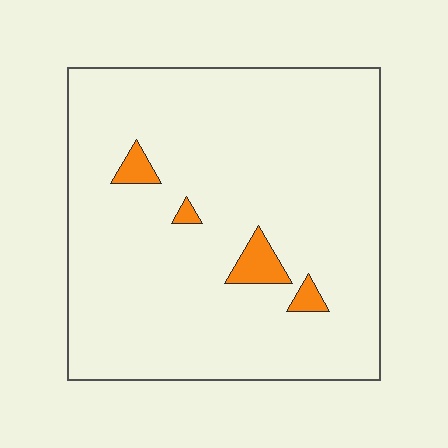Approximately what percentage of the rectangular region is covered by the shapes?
Approximately 5%.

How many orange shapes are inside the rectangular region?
4.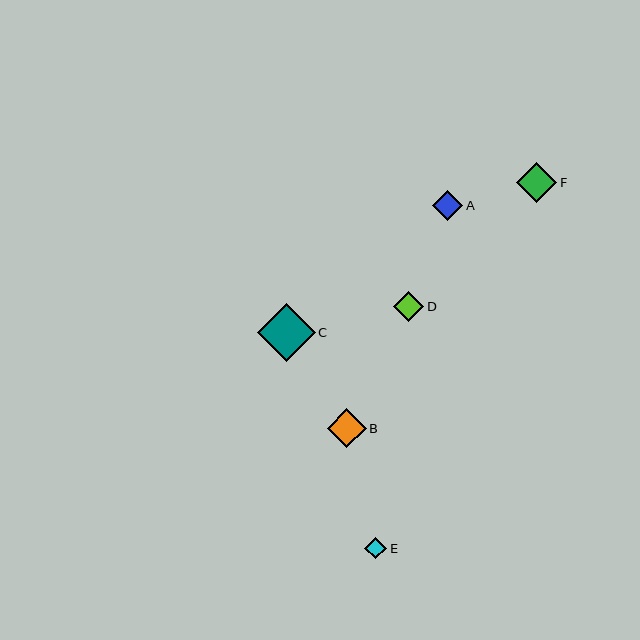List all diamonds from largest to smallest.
From largest to smallest: C, F, B, D, A, E.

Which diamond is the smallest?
Diamond E is the smallest with a size of approximately 22 pixels.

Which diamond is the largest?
Diamond C is the largest with a size of approximately 58 pixels.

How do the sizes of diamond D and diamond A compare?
Diamond D and diamond A are approximately the same size.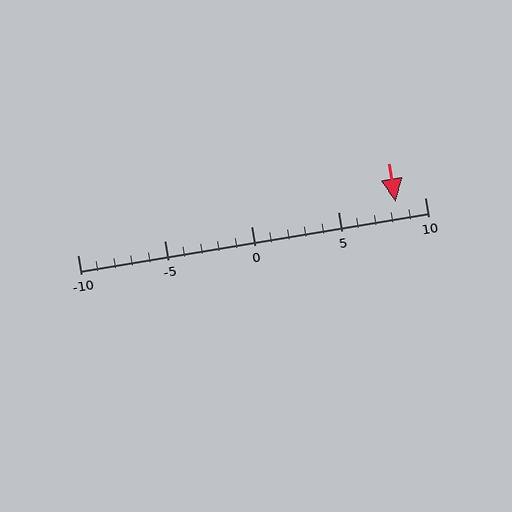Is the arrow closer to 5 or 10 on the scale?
The arrow is closer to 10.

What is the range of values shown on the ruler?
The ruler shows values from -10 to 10.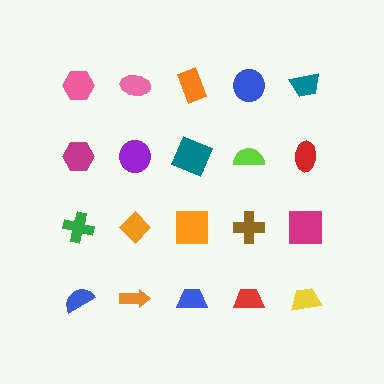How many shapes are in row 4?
5 shapes.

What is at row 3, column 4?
A brown cross.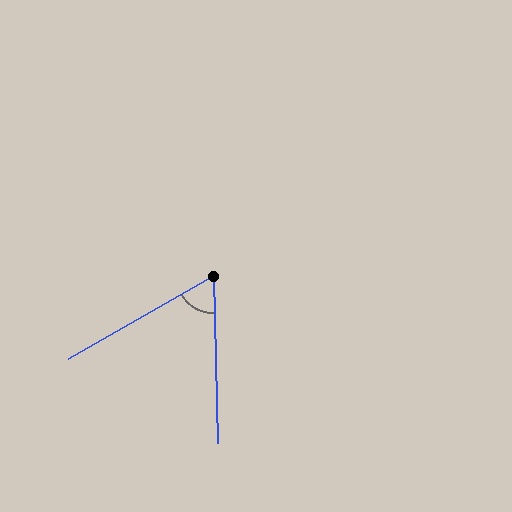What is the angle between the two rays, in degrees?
Approximately 62 degrees.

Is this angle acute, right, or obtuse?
It is acute.